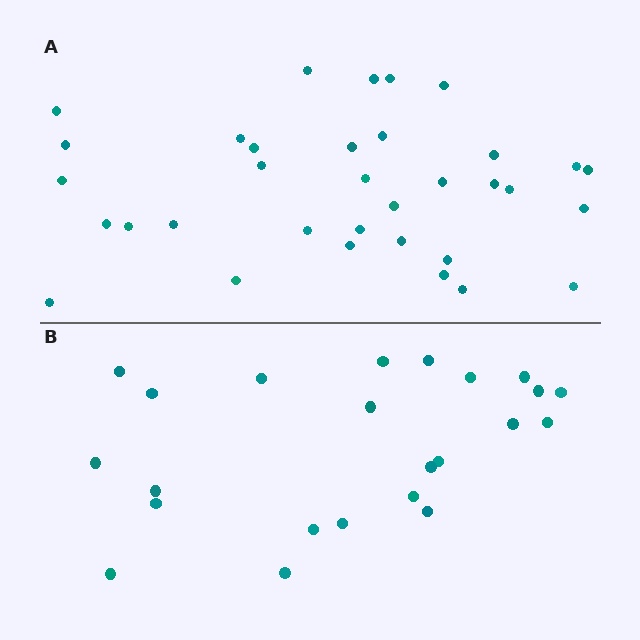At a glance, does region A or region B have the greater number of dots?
Region A (the top region) has more dots.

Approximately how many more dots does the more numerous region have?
Region A has roughly 12 or so more dots than region B.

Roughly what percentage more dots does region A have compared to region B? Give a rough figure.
About 50% more.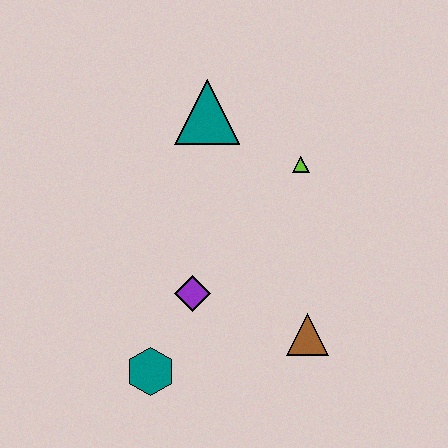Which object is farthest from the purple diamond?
The teal triangle is farthest from the purple diamond.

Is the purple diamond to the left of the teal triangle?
Yes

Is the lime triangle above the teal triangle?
No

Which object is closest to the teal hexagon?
The purple diamond is closest to the teal hexagon.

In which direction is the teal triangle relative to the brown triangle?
The teal triangle is above the brown triangle.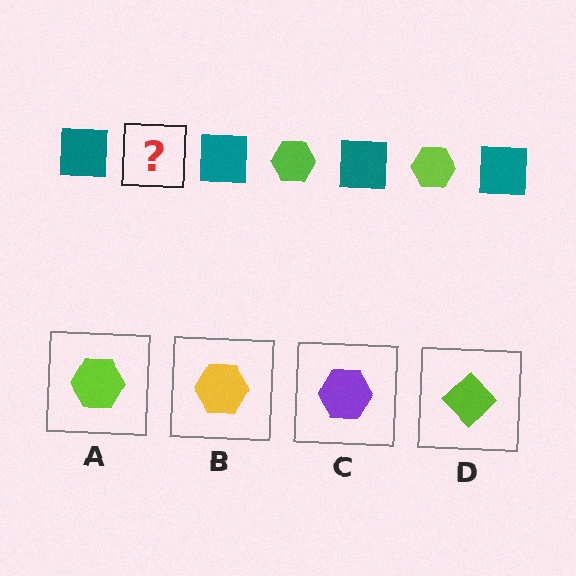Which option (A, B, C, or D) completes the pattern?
A.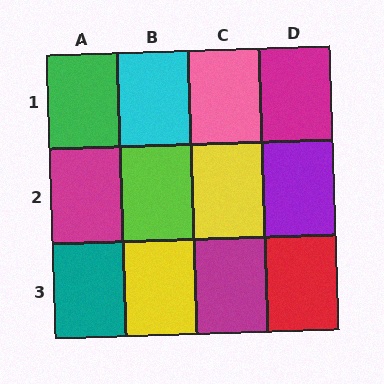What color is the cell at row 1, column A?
Green.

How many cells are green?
1 cell is green.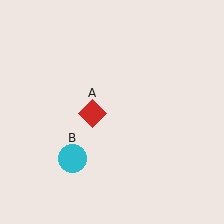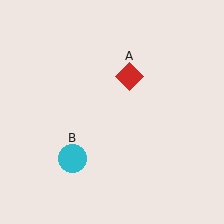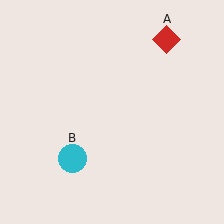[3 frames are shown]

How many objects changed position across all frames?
1 object changed position: red diamond (object A).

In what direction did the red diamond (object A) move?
The red diamond (object A) moved up and to the right.